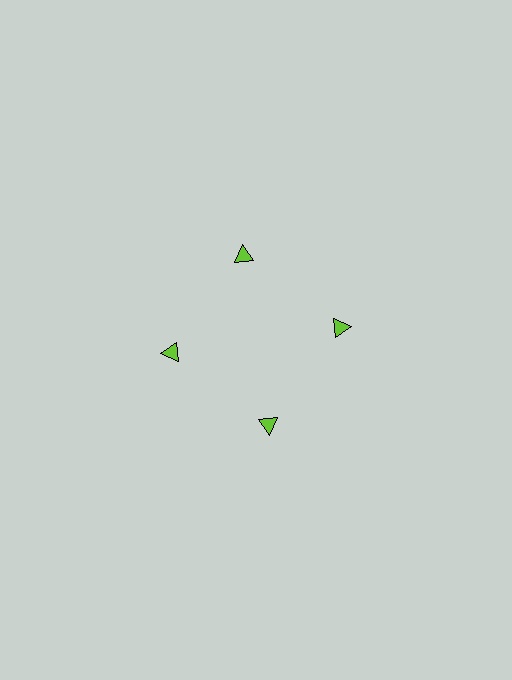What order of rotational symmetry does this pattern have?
This pattern has 4-fold rotational symmetry.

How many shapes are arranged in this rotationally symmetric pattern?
There are 4 shapes, arranged in 4 groups of 1.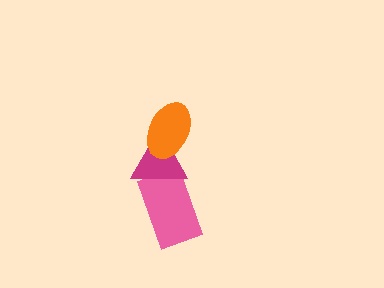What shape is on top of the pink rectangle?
The magenta triangle is on top of the pink rectangle.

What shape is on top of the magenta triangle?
The orange ellipse is on top of the magenta triangle.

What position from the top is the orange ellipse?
The orange ellipse is 1st from the top.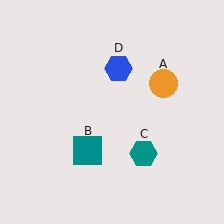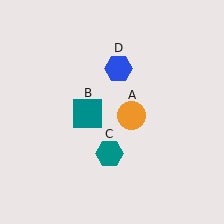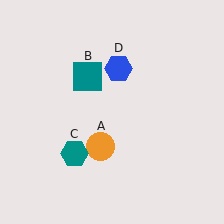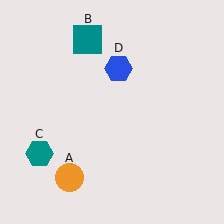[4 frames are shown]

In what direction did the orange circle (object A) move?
The orange circle (object A) moved down and to the left.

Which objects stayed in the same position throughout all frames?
Blue hexagon (object D) remained stationary.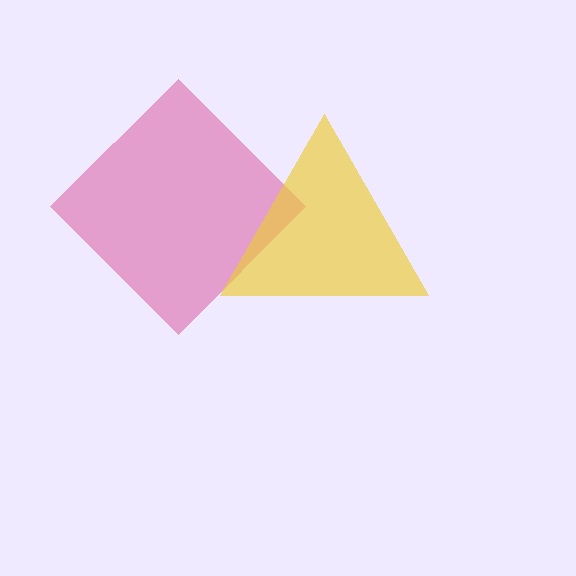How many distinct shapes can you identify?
There are 2 distinct shapes: a magenta diamond, a yellow triangle.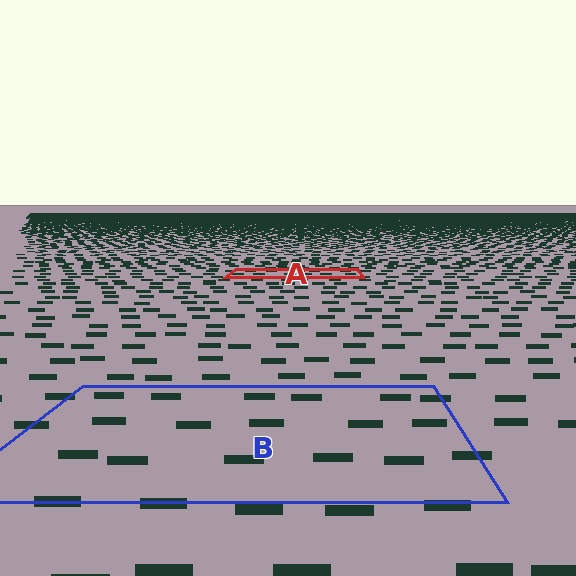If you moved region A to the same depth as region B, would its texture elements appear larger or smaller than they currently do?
They would appear larger. At a closer depth, the same texture elements are projected at a bigger on-screen size.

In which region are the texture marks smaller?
The texture marks are smaller in region A, because it is farther away.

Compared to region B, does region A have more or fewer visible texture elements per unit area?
Region A has more texture elements per unit area — they are packed more densely because it is farther away.